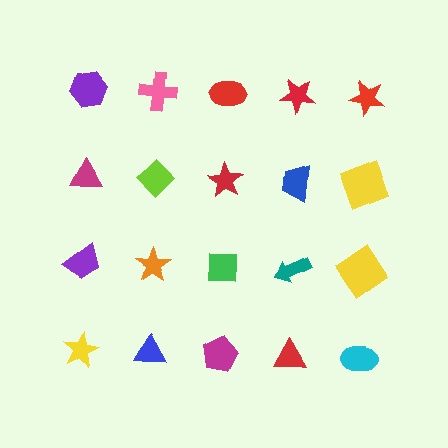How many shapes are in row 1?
5 shapes.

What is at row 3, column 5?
A yellow diamond.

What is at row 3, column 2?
An orange star.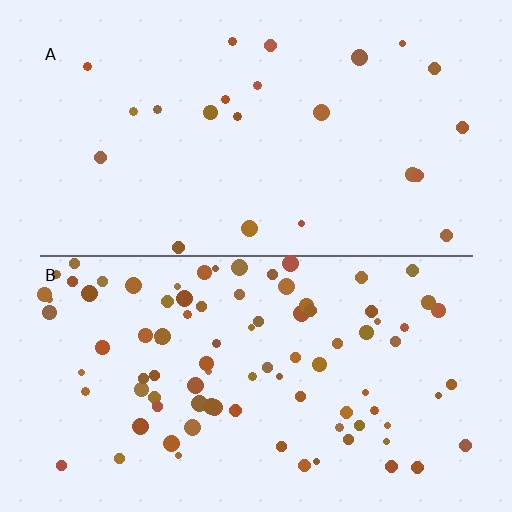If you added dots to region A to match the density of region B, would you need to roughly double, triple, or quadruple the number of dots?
Approximately quadruple.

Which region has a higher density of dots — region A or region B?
B (the bottom).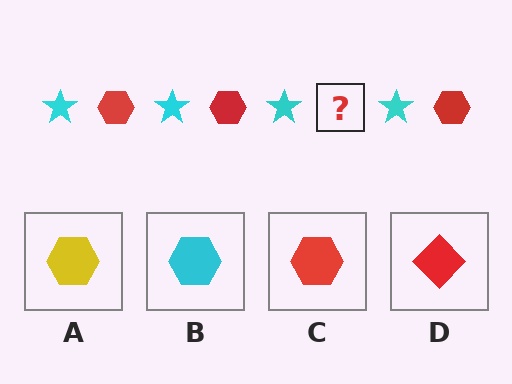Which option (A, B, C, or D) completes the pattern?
C.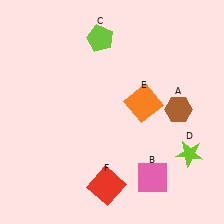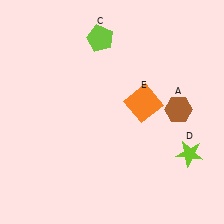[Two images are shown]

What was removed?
The pink square (B), the red square (F) were removed in Image 2.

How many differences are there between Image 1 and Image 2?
There are 2 differences between the two images.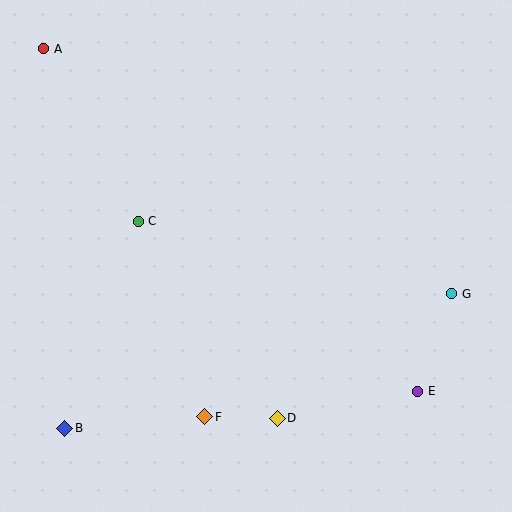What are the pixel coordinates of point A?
Point A is at (44, 49).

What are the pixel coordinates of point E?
Point E is at (418, 391).